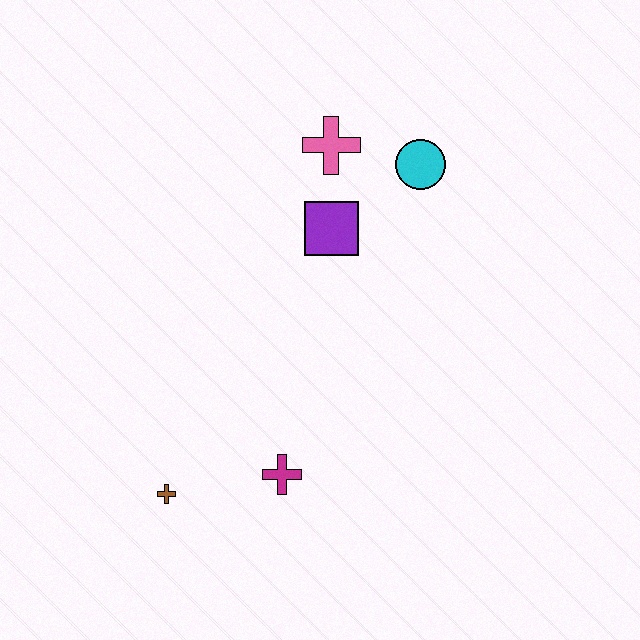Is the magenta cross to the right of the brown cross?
Yes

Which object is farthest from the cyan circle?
The brown cross is farthest from the cyan circle.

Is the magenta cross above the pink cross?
No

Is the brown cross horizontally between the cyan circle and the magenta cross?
No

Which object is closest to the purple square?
The pink cross is closest to the purple square.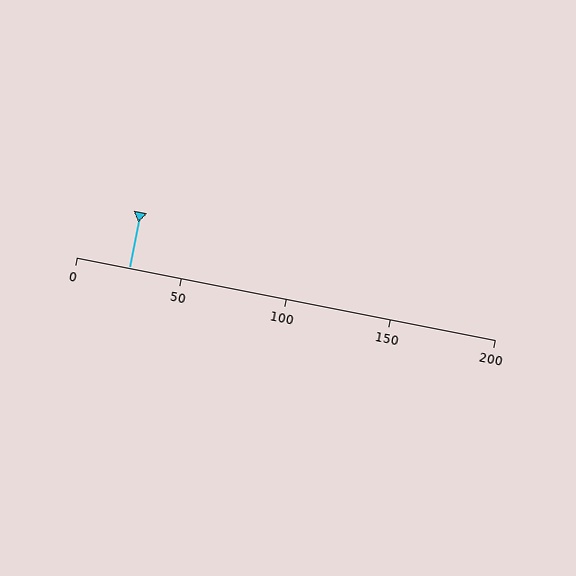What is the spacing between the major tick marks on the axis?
The major ticks are spaced 50 apart.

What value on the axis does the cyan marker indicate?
The marker indicates approximately 25.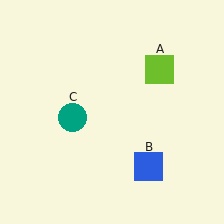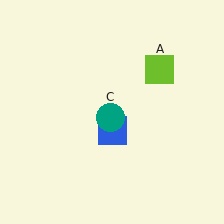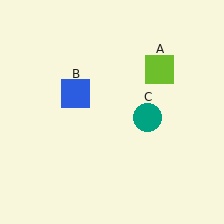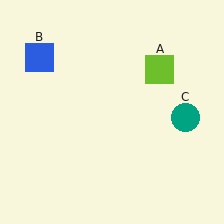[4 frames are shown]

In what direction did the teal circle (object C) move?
The teal circle (object C) moved right.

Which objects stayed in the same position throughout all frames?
Lime square (object A) remained stationary.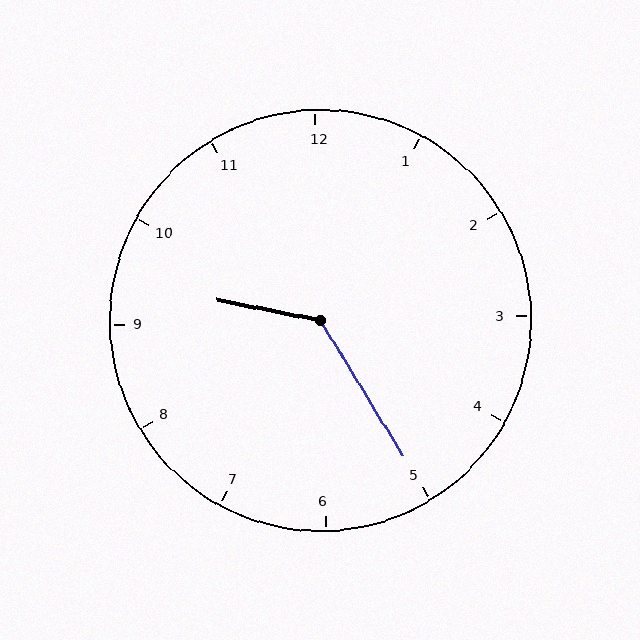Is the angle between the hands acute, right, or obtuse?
It is obtuse.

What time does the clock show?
9:25.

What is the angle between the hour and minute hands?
Approximately 132 degrees.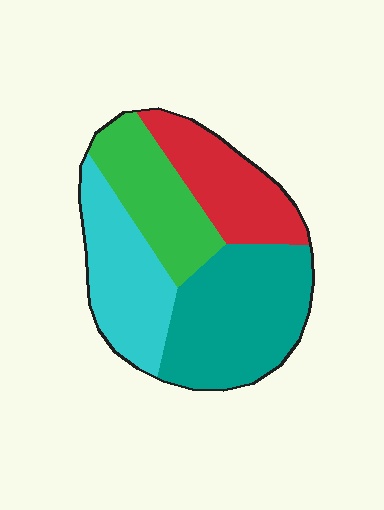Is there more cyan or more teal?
Teal.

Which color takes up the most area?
Teal, at roughly 35%.